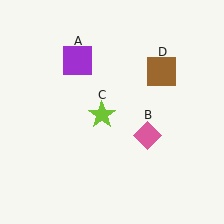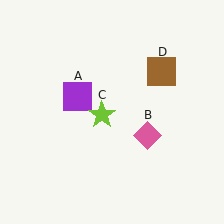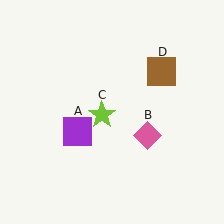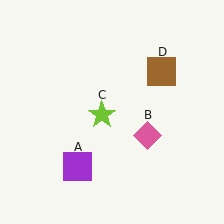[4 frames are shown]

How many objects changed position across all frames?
1 object changed position: purple square (object A).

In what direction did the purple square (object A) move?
The purple square (object A) moved down.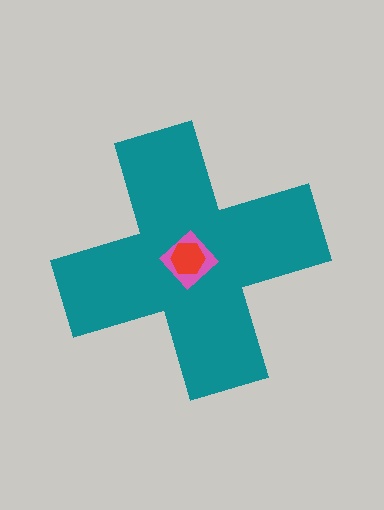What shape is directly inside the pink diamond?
The red hexagon.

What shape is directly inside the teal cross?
The pink diamond.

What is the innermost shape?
The red hexagon.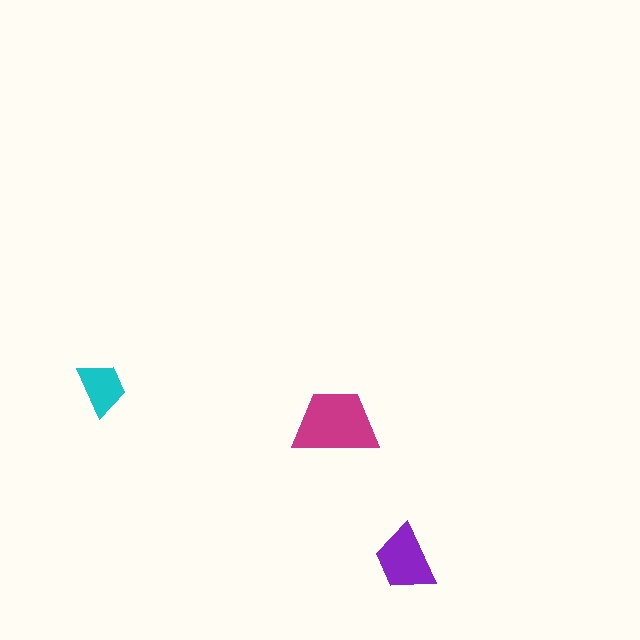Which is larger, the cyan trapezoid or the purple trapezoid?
The purple one.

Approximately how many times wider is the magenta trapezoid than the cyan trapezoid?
About 1.5 times wider.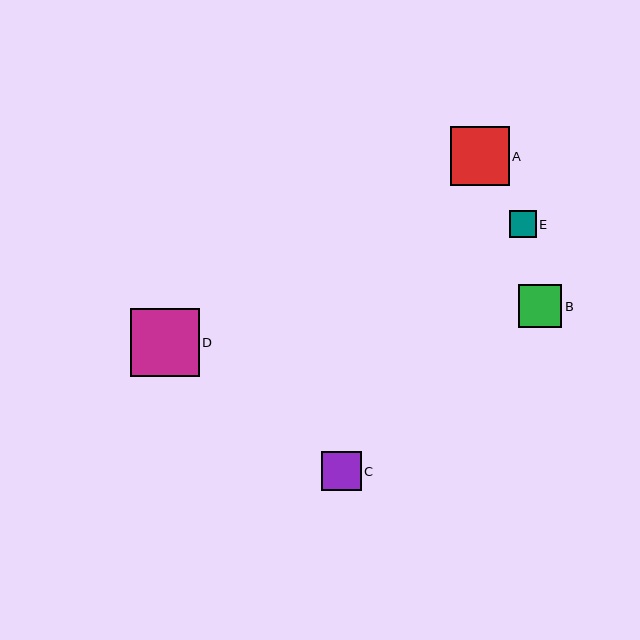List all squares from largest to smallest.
From largest to smallest: D, A, B, C, E.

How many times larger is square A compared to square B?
Square A is approximately 1.4 times the size of square B.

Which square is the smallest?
Square E is the smallest with a size of approximately 27 pixels.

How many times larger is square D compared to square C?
Square D is approximately 1.7 times the size of square C.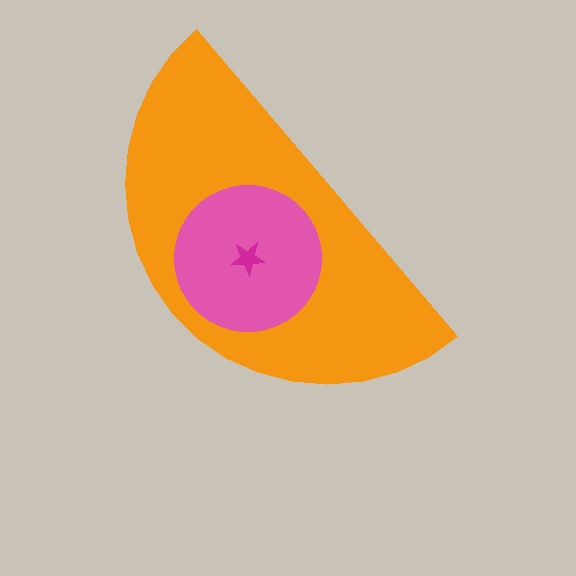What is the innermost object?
The magenta star.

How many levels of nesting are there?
3.